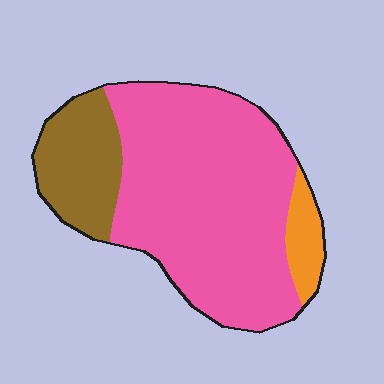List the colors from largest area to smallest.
From largest to smallest: pink, brown, orange.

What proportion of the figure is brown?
Brown takes up about one fifth (1/5) of the figure.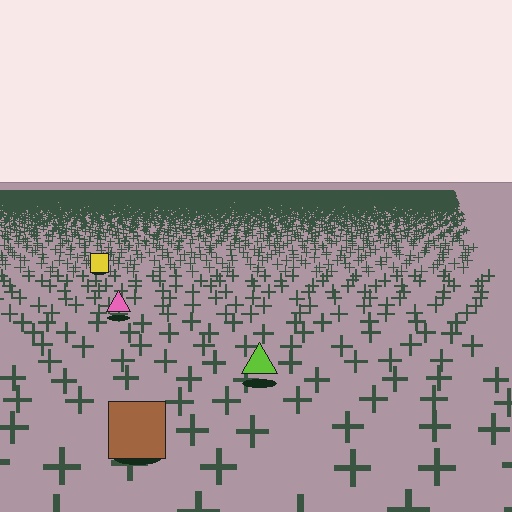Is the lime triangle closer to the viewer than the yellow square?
Yes. The lime triangle is closer — you can tell from the texture gradient: the ground texture is coarser near it.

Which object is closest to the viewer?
The brown square is closest. The texture marks near it are larger and more spread out.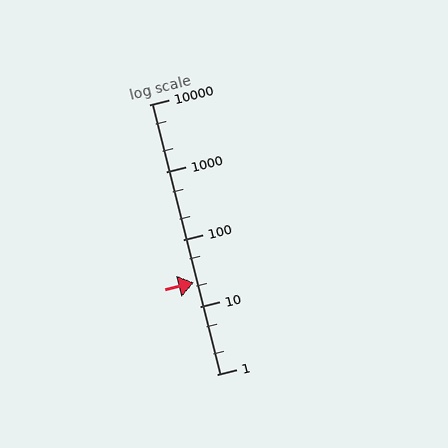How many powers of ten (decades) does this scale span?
The scale spans 4 decades, from 1 to 10000.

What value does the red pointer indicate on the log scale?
The pointer indicates approximately 23.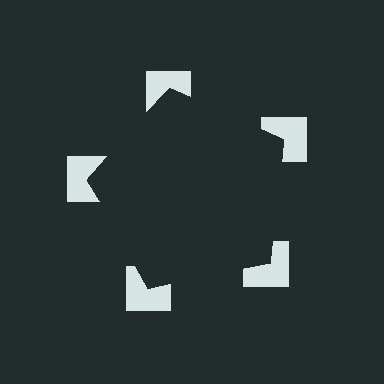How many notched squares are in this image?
There are 5 — one at each vertex of the illusory pentagon.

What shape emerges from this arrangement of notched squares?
An illusory pentagon — its edges are inferred from the aligned wedge cuts in the notched squares, not physically drawn.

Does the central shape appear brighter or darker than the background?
It typically appears slightly darker than the background, even though no actual brightness change is drawn.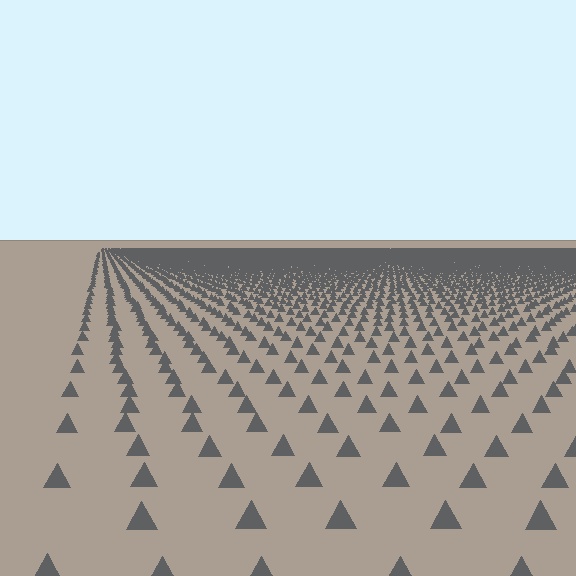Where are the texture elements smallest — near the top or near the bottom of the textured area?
Near the top.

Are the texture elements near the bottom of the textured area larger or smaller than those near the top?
Larger. Near the bottom, elements are closer to the viewer and appear at a bigger on-screen size.